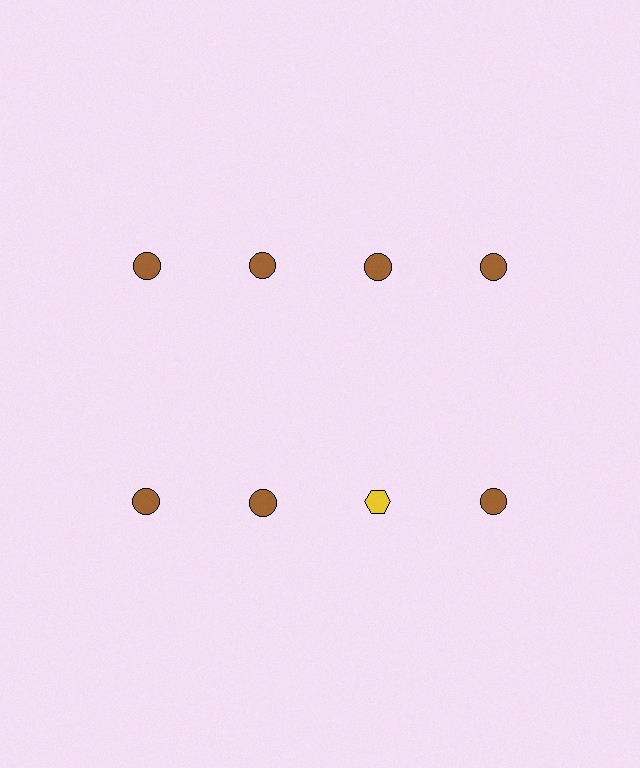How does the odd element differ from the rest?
It differs in both color (yellow instead of brown) and shape (hexagon instead of circle).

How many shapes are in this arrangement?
There are 8 shapes arranged in a grid pattern.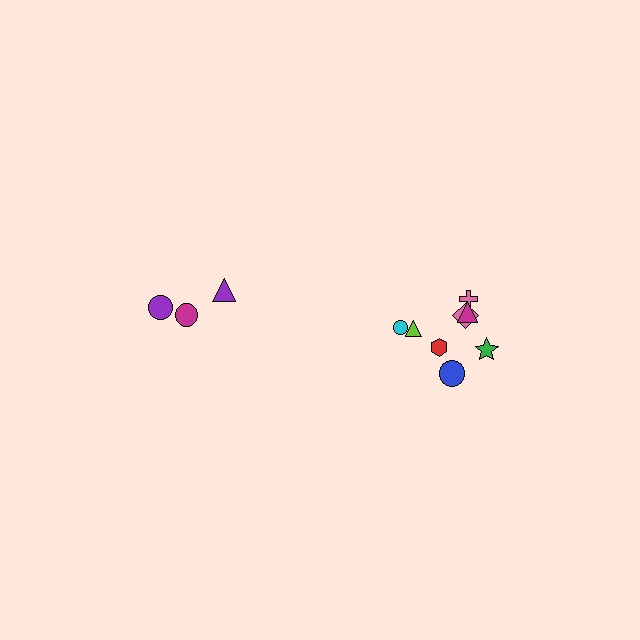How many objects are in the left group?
There are 3 objects.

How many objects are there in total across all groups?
There are 11 objects.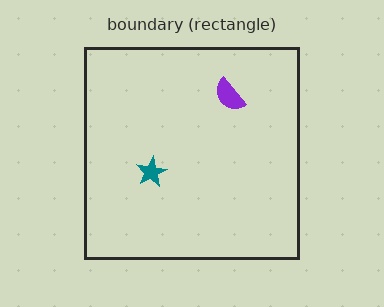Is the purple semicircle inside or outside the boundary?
Inside.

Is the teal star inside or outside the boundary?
Inside.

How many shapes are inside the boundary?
2 inside, 0 outside.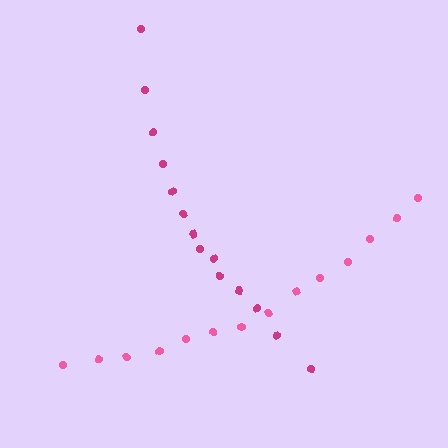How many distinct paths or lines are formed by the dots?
There are 2 distinct paths.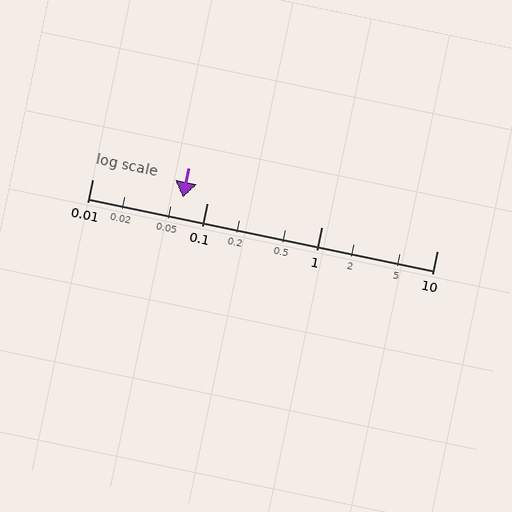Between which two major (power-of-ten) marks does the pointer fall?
The pointer is between 0.01 and 0.1.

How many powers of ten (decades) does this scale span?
The scale spans 3 decades, from 0.01 to 10.